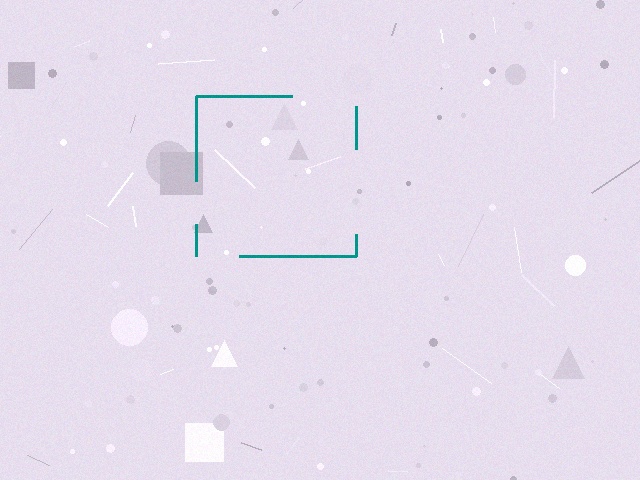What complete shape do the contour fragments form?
The contour fragments form a square.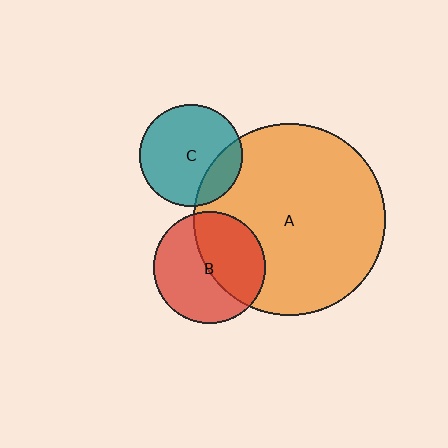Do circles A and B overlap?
Yes.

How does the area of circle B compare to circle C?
Approximately 1.2 times.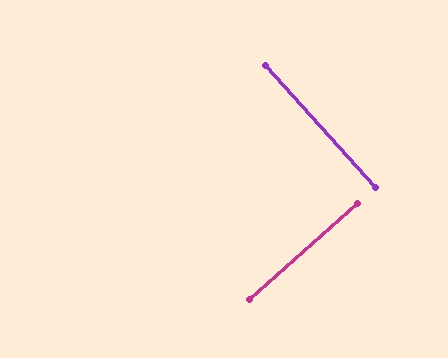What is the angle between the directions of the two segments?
Approximately 90 degrees.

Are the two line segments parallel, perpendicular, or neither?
Perpendicular — they meet at approximately 90°.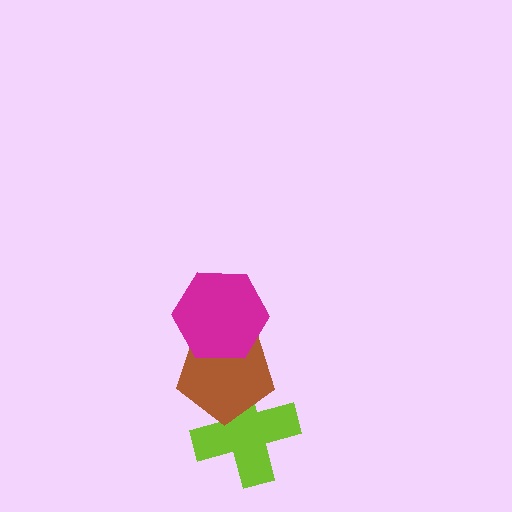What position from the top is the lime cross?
The lime cross is 3rd from the top.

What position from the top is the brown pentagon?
The brown pentagon is 2nd from the top.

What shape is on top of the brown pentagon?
The magenta hexagon is on top of the brown pentagon.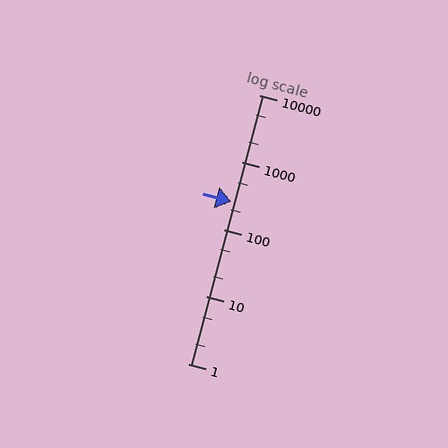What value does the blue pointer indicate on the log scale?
The pointer indicates approximately 260.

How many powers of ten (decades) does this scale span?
The scale spans 4 decades, from 1 to 10000.